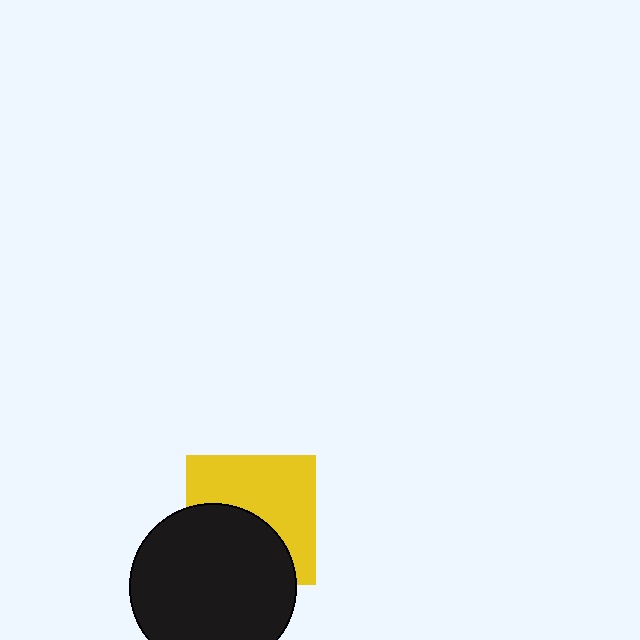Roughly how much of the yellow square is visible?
About half of it is visible (roughly 55%).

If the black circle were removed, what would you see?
You would see the complete yellow square.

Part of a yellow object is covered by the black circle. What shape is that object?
It is a square.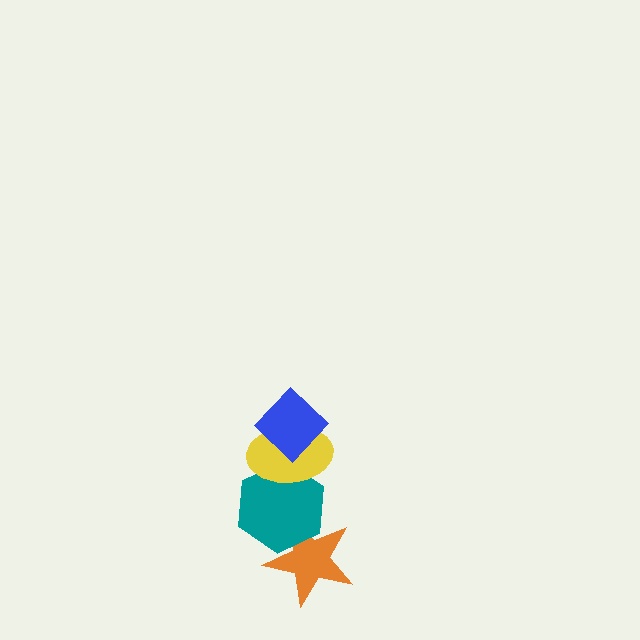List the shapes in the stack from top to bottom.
From top to bottom: the blue diamond, the yellow ellipse, the teal hexagon, the orange star.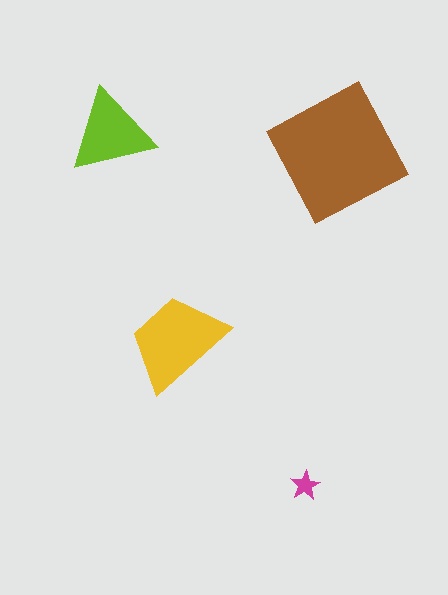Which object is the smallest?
The magenta star.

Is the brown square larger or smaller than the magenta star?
Larger.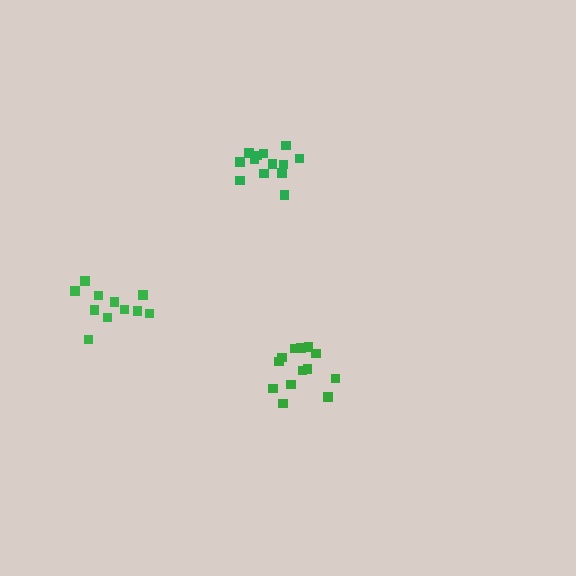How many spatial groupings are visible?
There are 3 spatial groupings.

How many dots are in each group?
Group 1: 11 dots, Group 2: 13 dots, Group 3: 13 dots (37 total).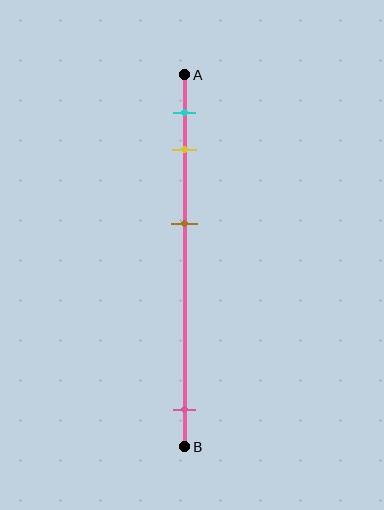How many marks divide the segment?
There are 4 marks dividing the segment.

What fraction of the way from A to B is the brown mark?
The brown mark is approximately 40% (0.4) of the way from A to B.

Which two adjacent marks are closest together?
The cyan and yellow marks are the closest adjacent pair.